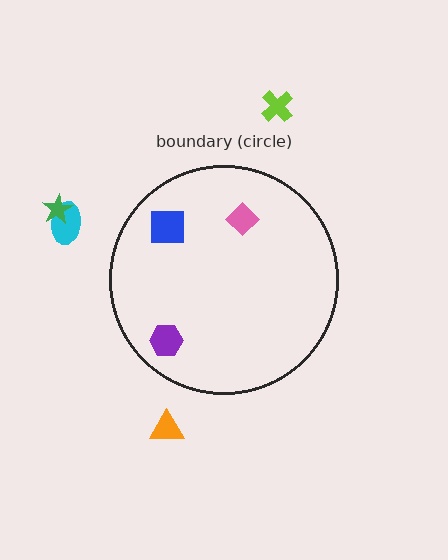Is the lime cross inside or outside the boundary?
Outside.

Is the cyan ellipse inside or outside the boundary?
Outside.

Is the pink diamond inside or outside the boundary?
Inside.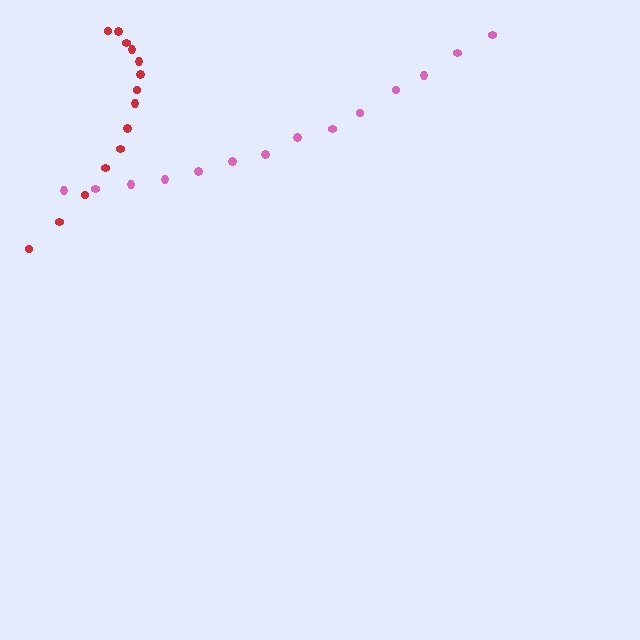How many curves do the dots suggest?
There are 2 distinct paths.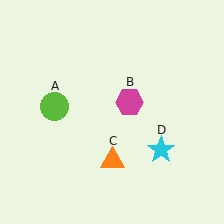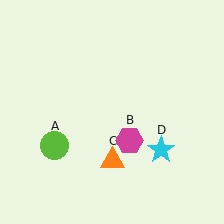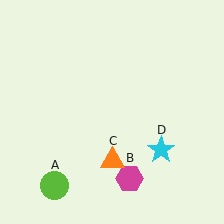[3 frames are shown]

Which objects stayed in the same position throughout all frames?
Orange triangle (object C) and cyan star (object D) remained stationary.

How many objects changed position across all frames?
2 objects changed position: lime circle (object A), magenta hexagon (object B).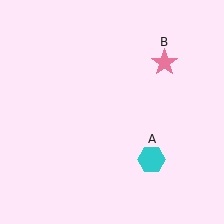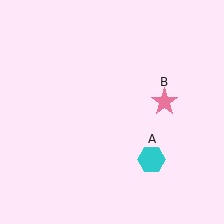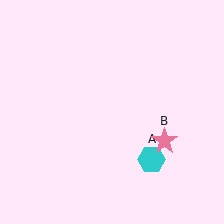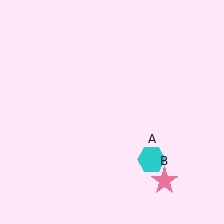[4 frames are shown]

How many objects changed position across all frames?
1 object changed position: pink star (object B).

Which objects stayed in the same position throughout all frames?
Cyan hexagon (object A) remained stationary.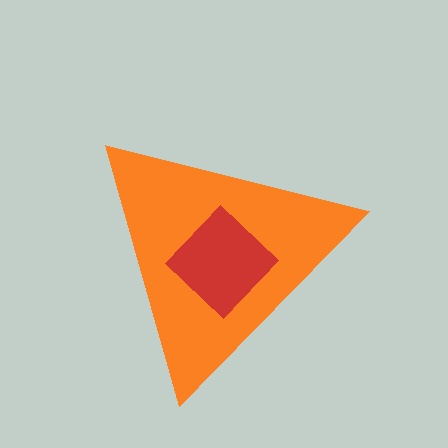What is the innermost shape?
The red diamond.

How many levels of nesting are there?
2.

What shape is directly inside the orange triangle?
The red diamond.